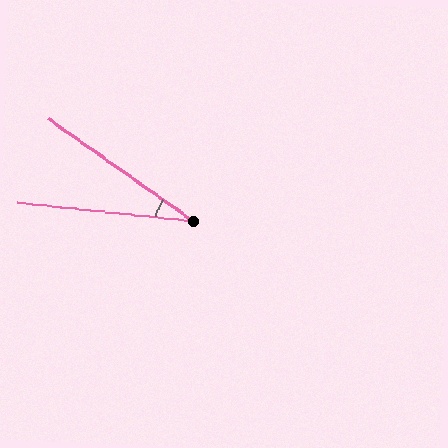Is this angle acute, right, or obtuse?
It is acute.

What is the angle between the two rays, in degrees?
Approximately 29 degrees.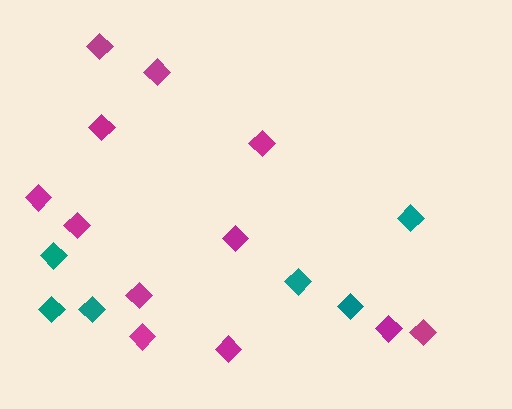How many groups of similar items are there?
There are 2 groups: one group of magenta diamonds (12) and one group of teal diamonds (6).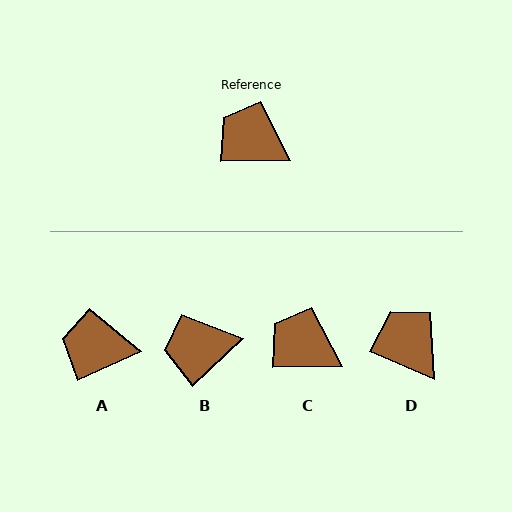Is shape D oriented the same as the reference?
No, it is off by about 24 degrees.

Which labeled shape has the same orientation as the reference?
C.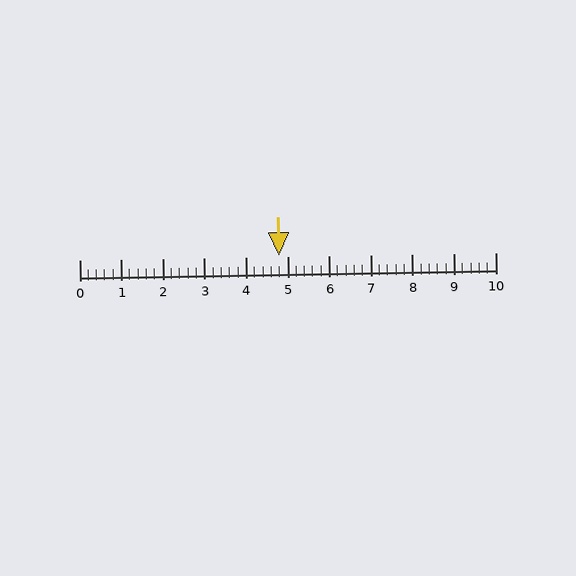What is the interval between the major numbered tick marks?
The major tick marks are spaced 1 units apart.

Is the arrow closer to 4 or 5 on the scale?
The arrow is closer to 5.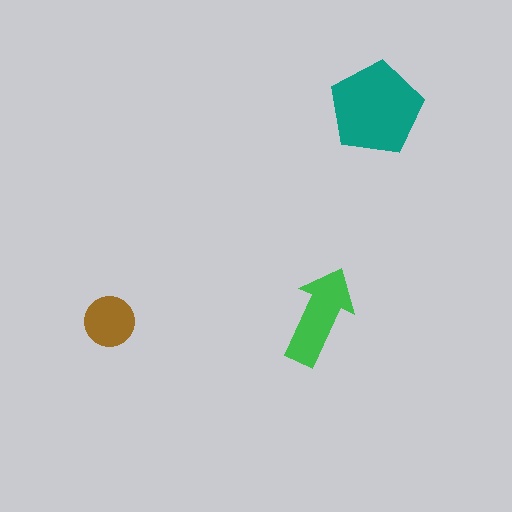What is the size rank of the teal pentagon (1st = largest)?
1st.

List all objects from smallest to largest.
The brown circle, the green arrow, the teal pentagon.